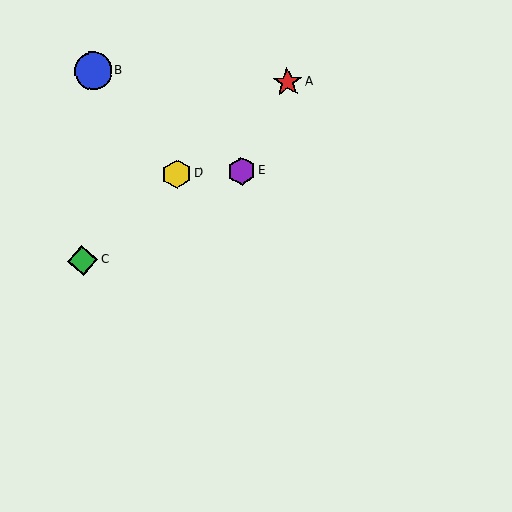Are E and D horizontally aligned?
Yes, both are at y≈171.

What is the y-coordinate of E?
Object E is at y≈171.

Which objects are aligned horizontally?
Objects D, E are aligned horizontally.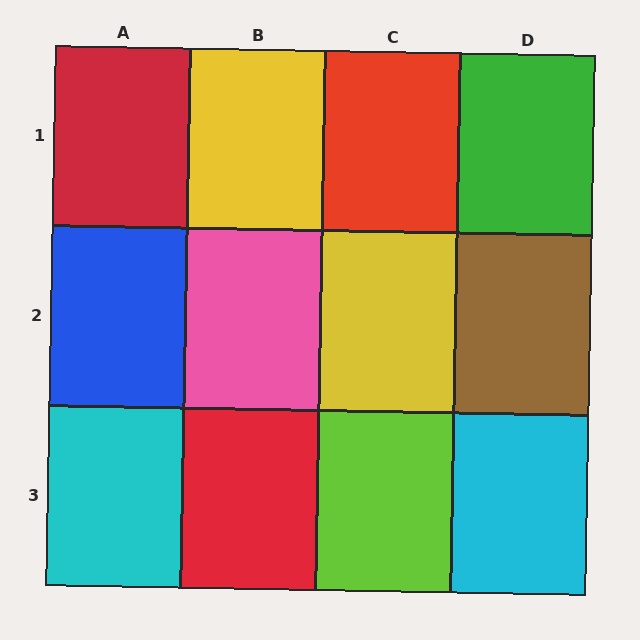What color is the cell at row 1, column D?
Green.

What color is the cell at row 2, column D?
Brown.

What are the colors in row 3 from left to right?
Cyan, red, lime, cyan.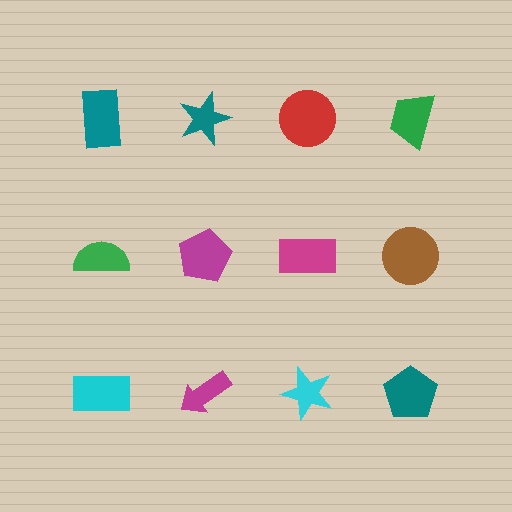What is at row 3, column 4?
A teal pentagon.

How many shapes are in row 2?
4 shapes.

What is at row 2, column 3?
A magenta rectangle.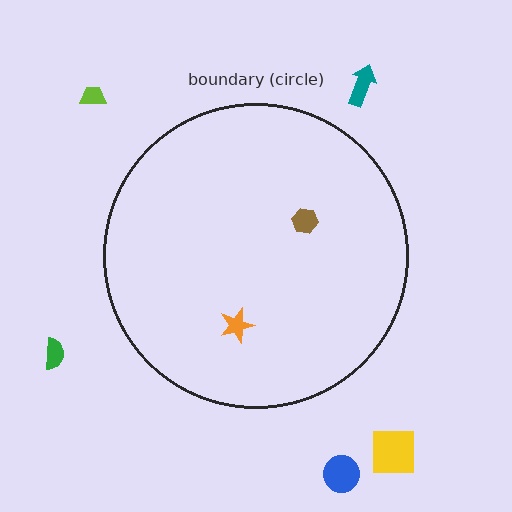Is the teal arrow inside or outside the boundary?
Outside.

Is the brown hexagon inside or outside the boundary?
Inside.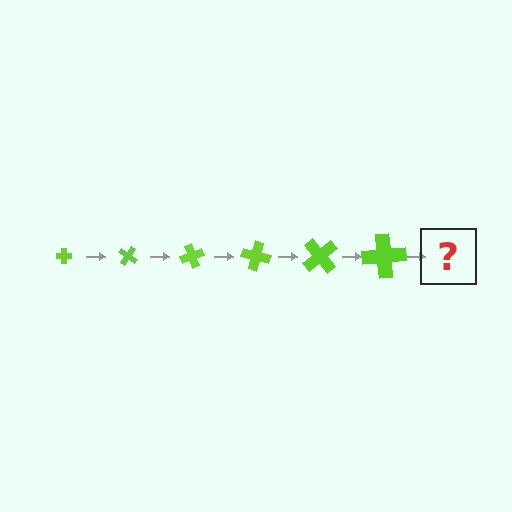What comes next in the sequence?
The next element should be a cross, larger than the previous one and rotated 210 degrees from the start.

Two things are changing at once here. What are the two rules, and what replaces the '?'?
The two rules are that the cross grows larger each step and it rotates 35 degrees each step. The '?' should be a cross, larger than the previous one and rotated 210 degrees from the start.